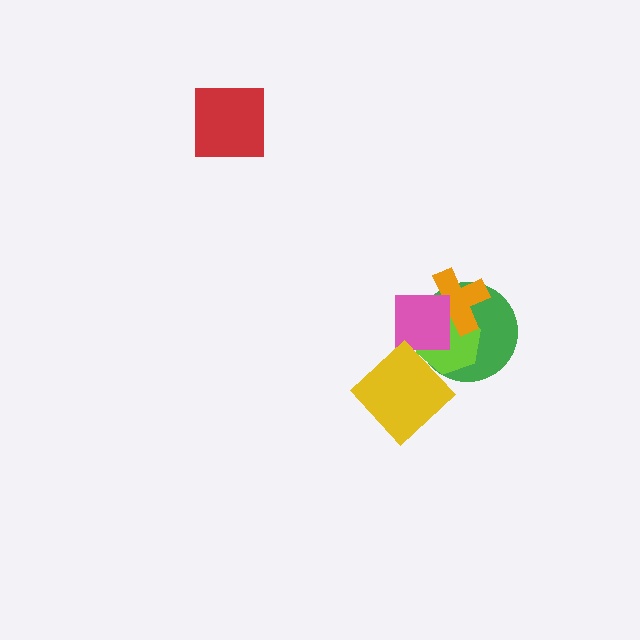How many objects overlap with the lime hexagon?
3 objects overlap with the lime hexagon.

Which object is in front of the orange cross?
The pink square is in front of the orange cross.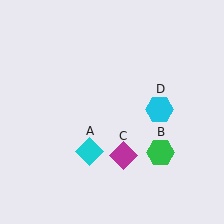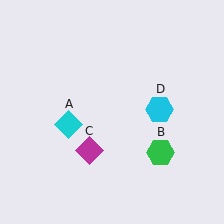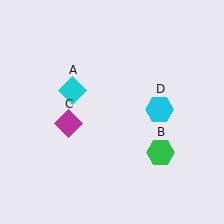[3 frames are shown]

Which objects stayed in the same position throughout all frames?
Green hexagon (object B) and cyan hexagon (object D) remained stationary.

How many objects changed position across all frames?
2 objects changed position: cyan diamond (object A), magenta diamond (object C).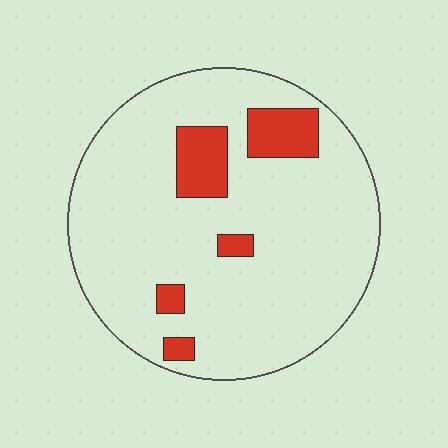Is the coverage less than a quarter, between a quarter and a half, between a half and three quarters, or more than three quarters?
Less than a quarter.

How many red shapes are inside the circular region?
5.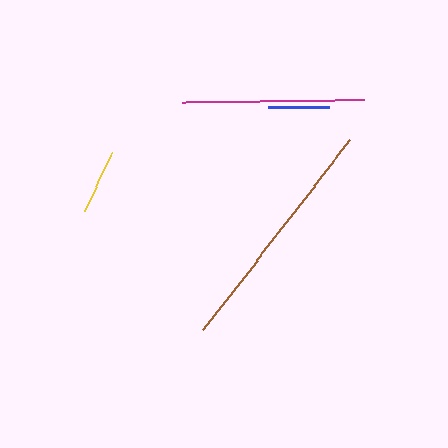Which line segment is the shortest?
The blue line is the shortest at approximately 61 pixels.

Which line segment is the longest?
The brown line is the longest at approximately 240 pixels.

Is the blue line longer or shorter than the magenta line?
The magenta line is longer than the blue line.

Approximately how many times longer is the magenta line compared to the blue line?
The magenta line is approximately 3.0 times the length of the blue line.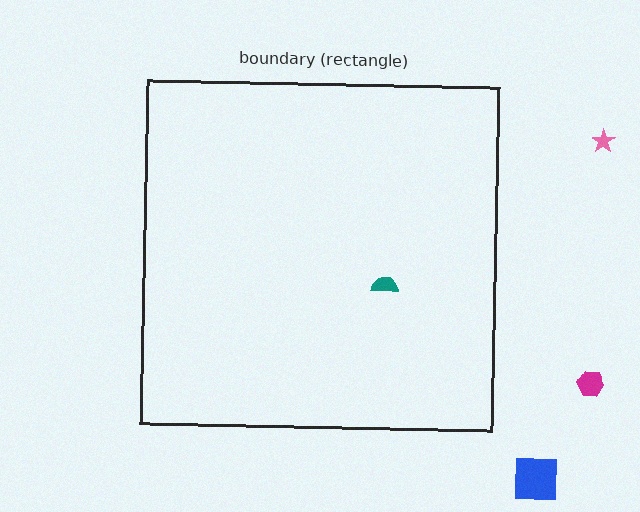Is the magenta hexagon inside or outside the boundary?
Outside.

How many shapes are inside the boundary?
1 inside, 3 outside.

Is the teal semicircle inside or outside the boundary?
Inside.